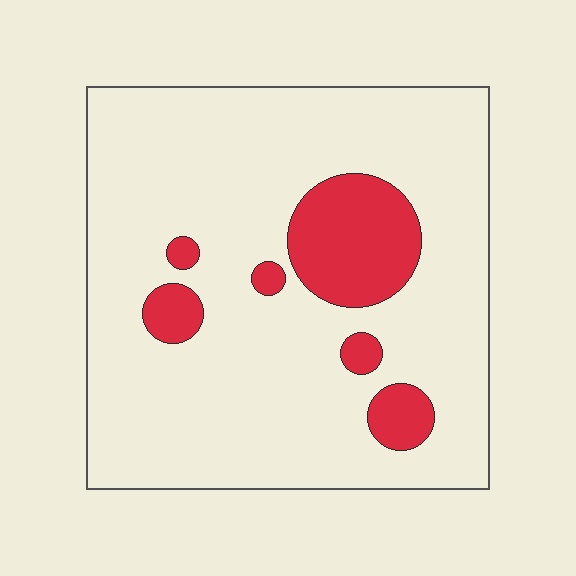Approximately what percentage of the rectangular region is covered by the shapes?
Approximately 15%.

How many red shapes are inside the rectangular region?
6.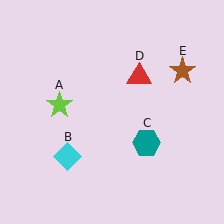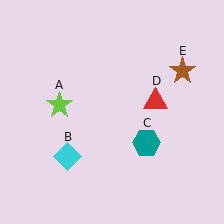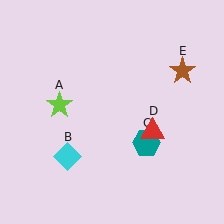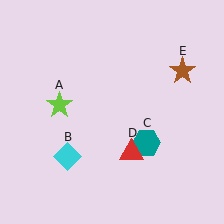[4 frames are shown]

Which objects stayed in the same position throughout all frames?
Lime star (object A) and cyan diamond (object B) and teal hexagon (object C) and brown star (object E) remained stationary.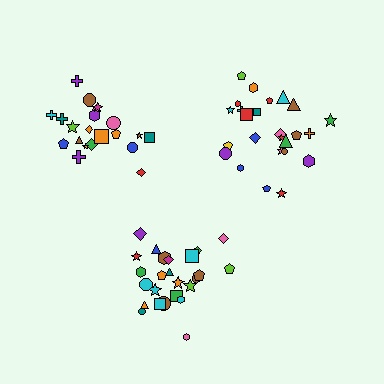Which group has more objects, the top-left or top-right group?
The top-right group.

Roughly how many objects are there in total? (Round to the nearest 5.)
Roughly 70 objects in total.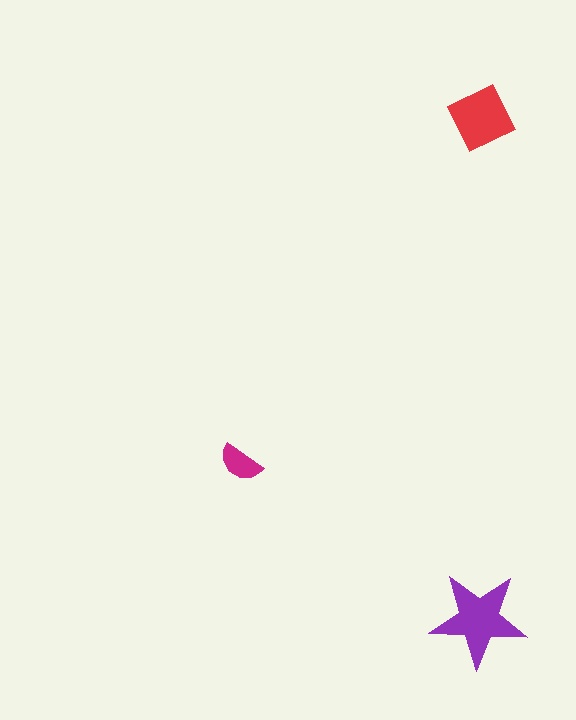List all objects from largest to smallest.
The purple star, the red diamond, the magenta semicircle.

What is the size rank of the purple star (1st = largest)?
1st.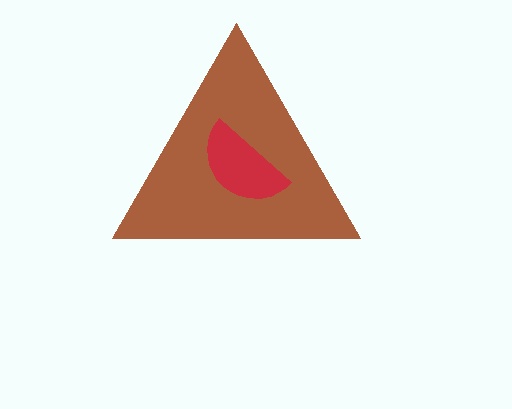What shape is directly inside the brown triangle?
The red semicircle.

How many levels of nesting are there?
2.